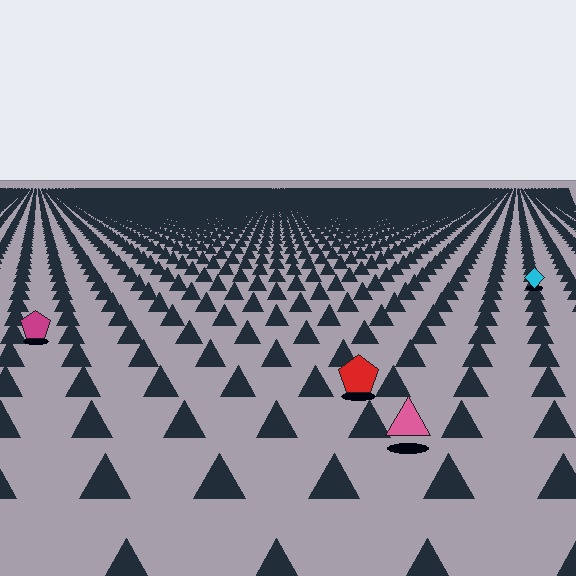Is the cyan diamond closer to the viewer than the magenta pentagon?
No. The magenta pentagon is closer — you can tell from the texture gradient: the ground texture is coarser near it.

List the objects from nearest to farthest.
From nearest to farthest: the pink triangle, the red pentagon, the magenta pentagon, the cyan diamond.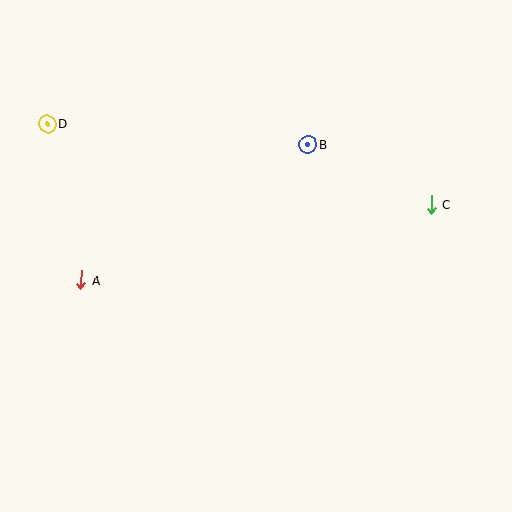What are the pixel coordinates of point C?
Point C is at (431, 205).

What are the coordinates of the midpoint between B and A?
The midpoint between B and A is at (195, 212).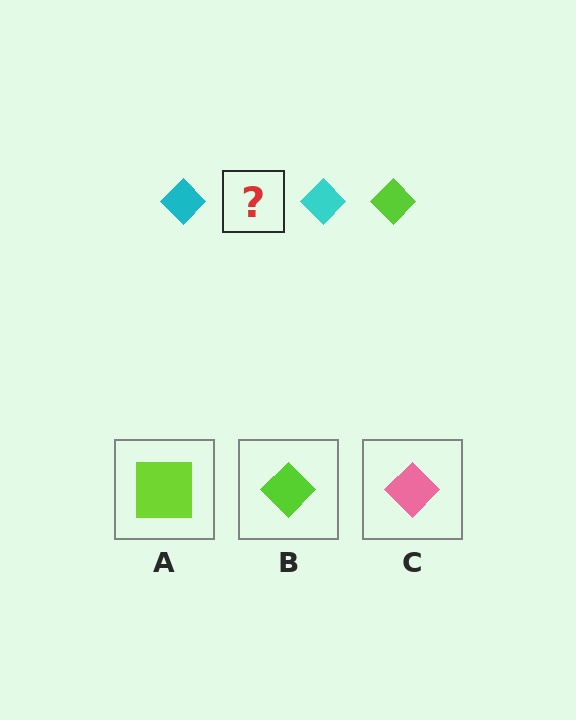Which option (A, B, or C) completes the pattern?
B.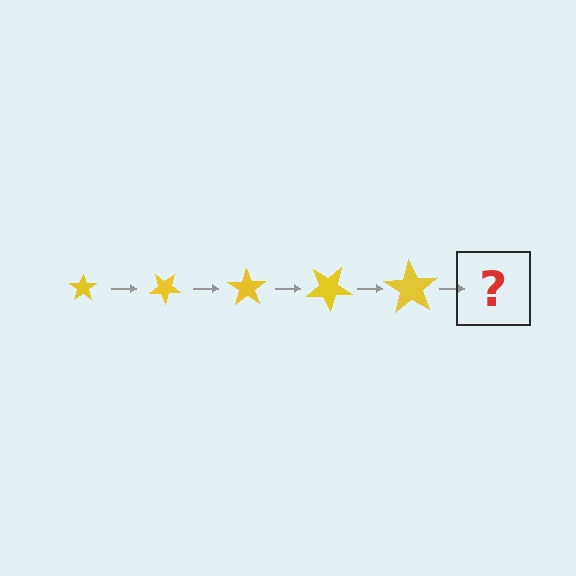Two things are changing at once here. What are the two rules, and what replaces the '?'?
The two rules are that the star grows larger each step and it rotates 35 degrees each step. The '?' should be a star, larger than the previous one and rotated 175 degrees from the start.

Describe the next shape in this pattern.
It should be a star, larger than the previous one and rotated 175 degrees from the start.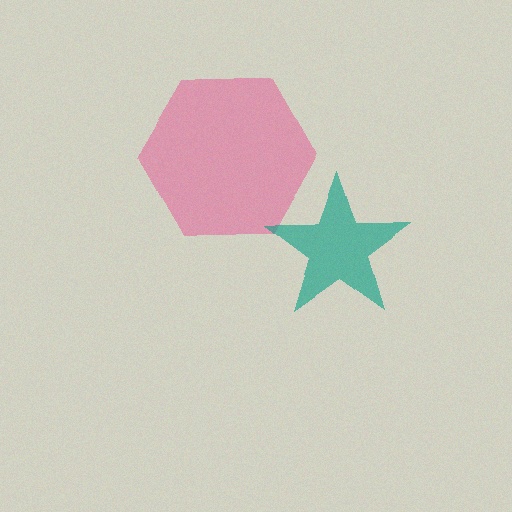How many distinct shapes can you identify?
There are 2 distinct shapes: a pink hexagon, a teal star.